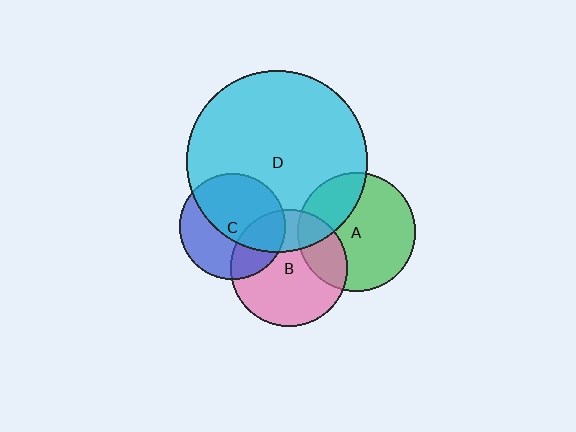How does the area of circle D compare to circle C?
Approximately 2.9 times.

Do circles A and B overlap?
Yes.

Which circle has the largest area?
Circle D (cyan).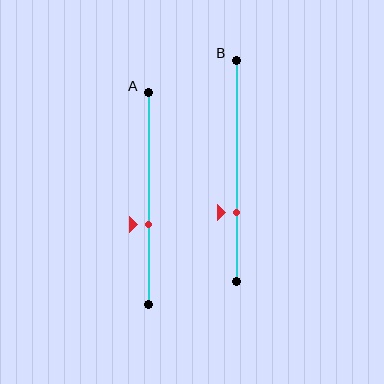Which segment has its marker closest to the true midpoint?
Segment A has its marker closest to the true midpoint.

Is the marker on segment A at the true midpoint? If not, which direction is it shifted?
No, the marker on segment A is shifted downward by about 12% of the segment length.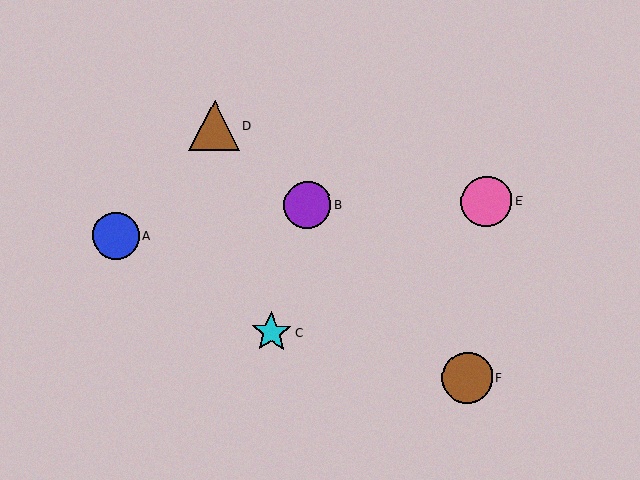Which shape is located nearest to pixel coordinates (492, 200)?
The pink circle (labeled E) at (487, 201) is nearest to that location.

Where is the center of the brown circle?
The center of the brown circle is at (467, 378).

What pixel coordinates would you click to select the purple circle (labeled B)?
Click at (307, 205) to select the purple circle B.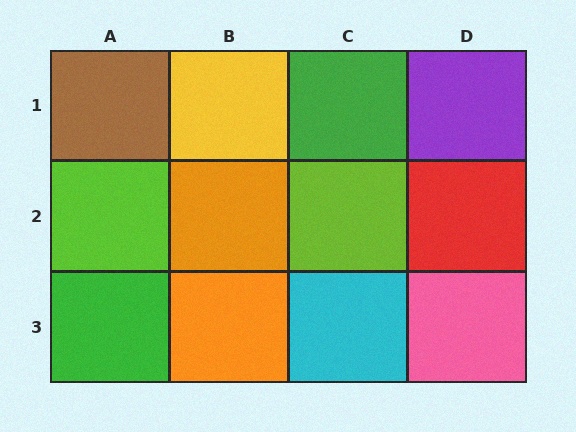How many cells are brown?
1 cell is brown.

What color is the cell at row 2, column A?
Lime.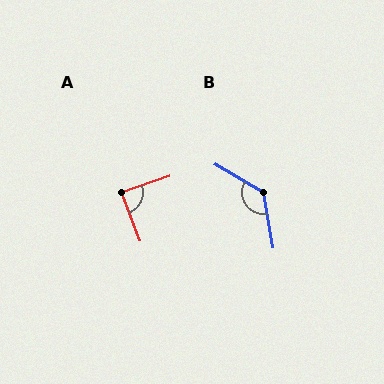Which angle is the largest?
B, at approximately 130 degrees.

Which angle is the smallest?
A, at approximately 88 degrees.